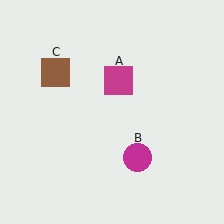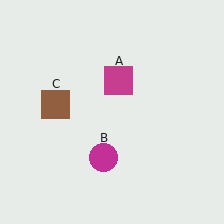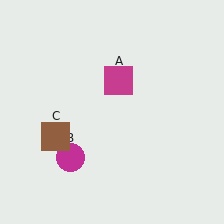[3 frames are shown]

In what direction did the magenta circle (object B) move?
The magenta circle (object B) moved left.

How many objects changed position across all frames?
2 objects changed position: magenta circle (object B), brown square (object C).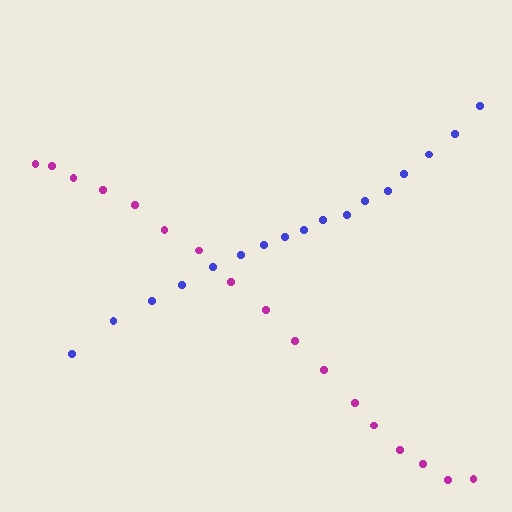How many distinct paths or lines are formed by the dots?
There are 2 distinct paths.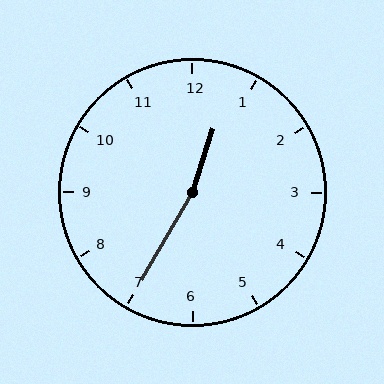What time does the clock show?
12:35.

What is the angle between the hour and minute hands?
Approximately 168 degrees.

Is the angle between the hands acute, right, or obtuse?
It is obtuse.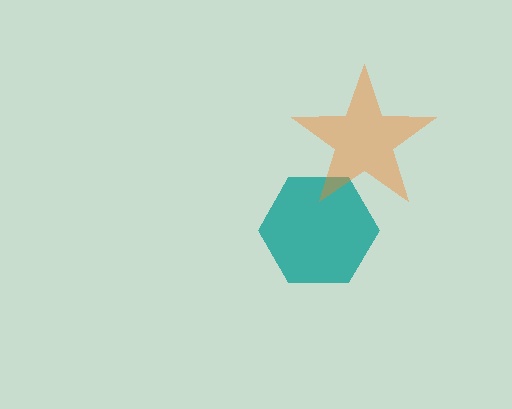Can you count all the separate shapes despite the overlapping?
Yes, there are 2 separate shapes.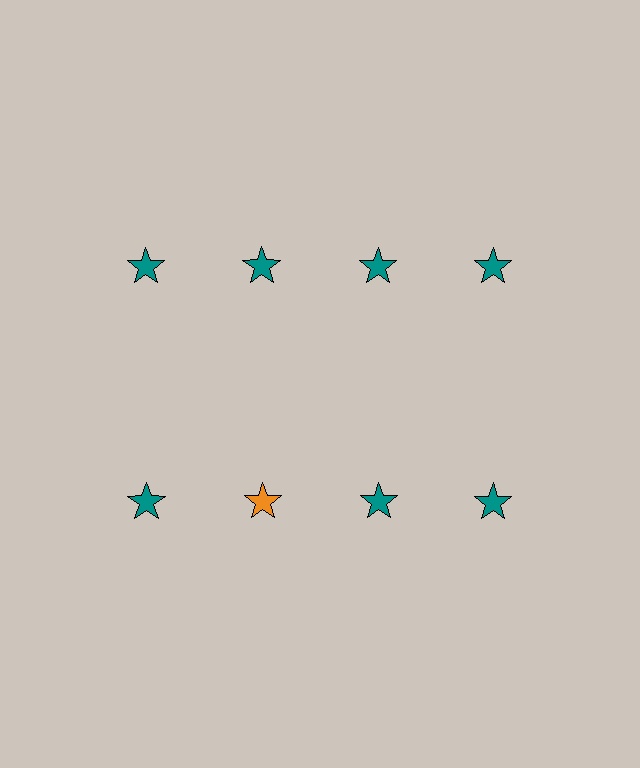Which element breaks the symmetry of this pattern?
The orange star in the second row, second from left column breaks the symmetry. All other shapes are teal stars.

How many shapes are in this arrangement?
There are 8 shapes arranged in a grid pattern.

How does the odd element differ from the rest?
It has a different color: orange instead of teal.